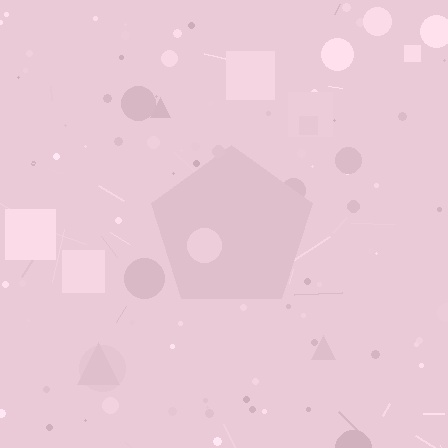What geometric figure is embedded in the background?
A pentagon is embedded in the background.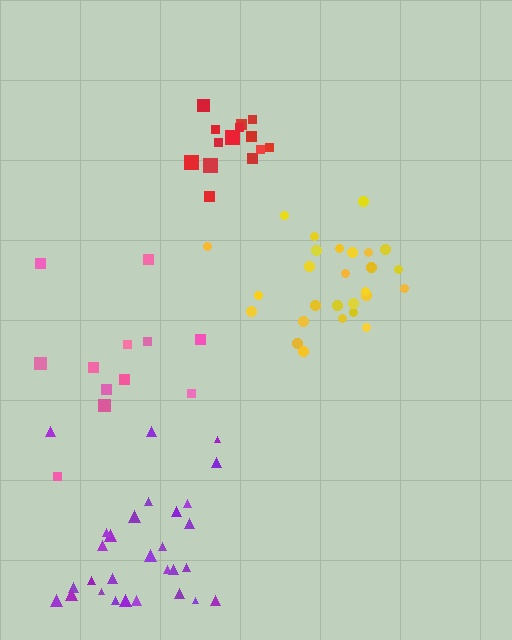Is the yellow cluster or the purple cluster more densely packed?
Yellow.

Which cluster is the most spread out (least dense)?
Pink.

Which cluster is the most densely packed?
Red.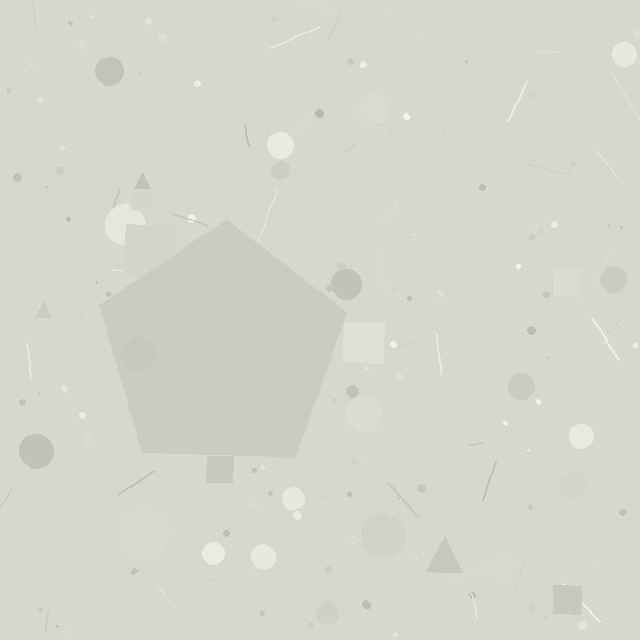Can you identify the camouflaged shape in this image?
The camouflaged shape is a pentagon.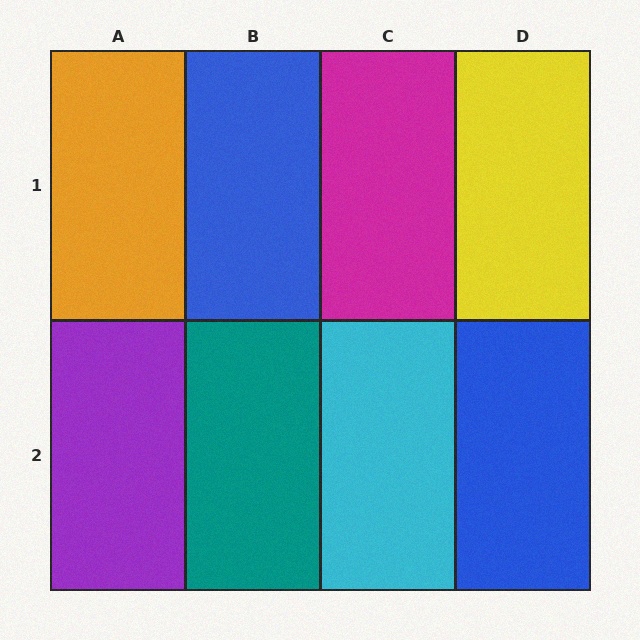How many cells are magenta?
1 cell is magenta.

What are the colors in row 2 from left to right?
Purple, teal, cyan, blue.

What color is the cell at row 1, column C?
Magenta.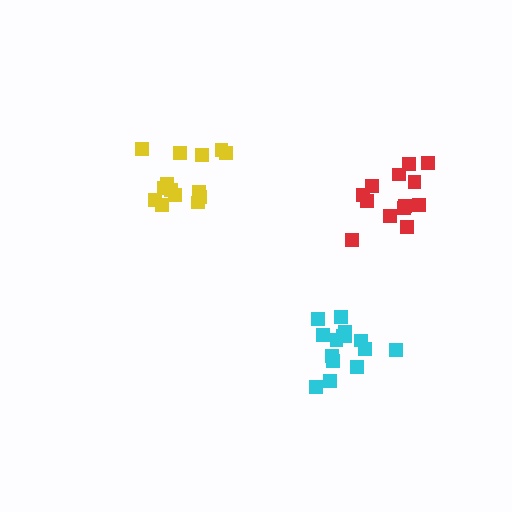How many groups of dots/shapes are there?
There are 3 groups.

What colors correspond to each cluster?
The clusters are colored: cyan, red, yellow.